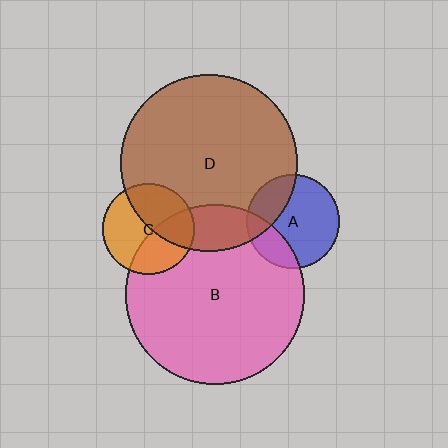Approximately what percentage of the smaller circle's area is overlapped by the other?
Approximately 15%.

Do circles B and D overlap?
Yes.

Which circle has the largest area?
Circle B (pink).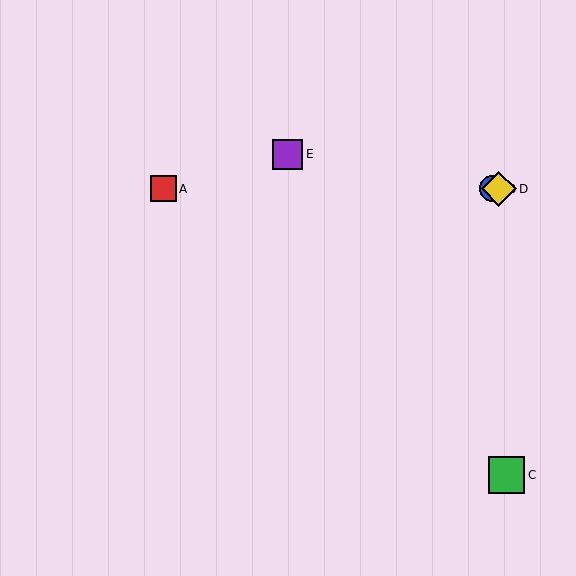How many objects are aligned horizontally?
3 objects (A, B, D) are aligned horizontally.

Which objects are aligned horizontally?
Objects A, B, D are aligned horizontally.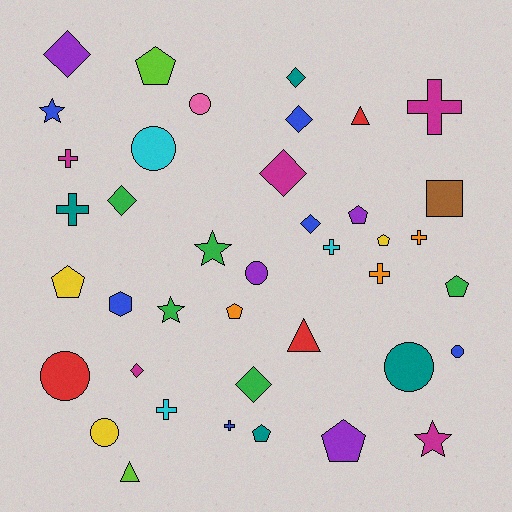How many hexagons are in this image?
There is 1 hexagon.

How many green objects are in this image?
There are 5 green objects.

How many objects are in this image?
There are 40 objects.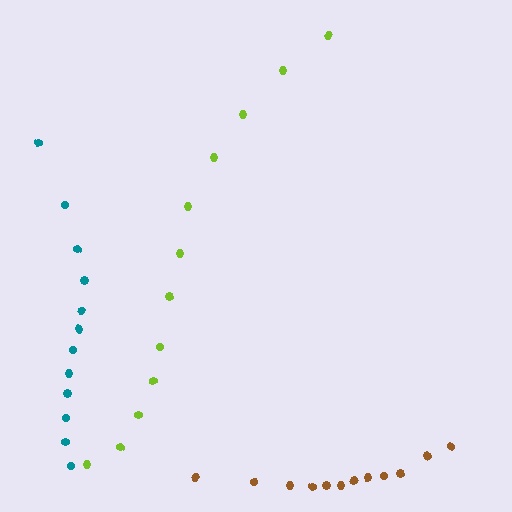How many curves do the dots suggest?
There are 3 distinct paths.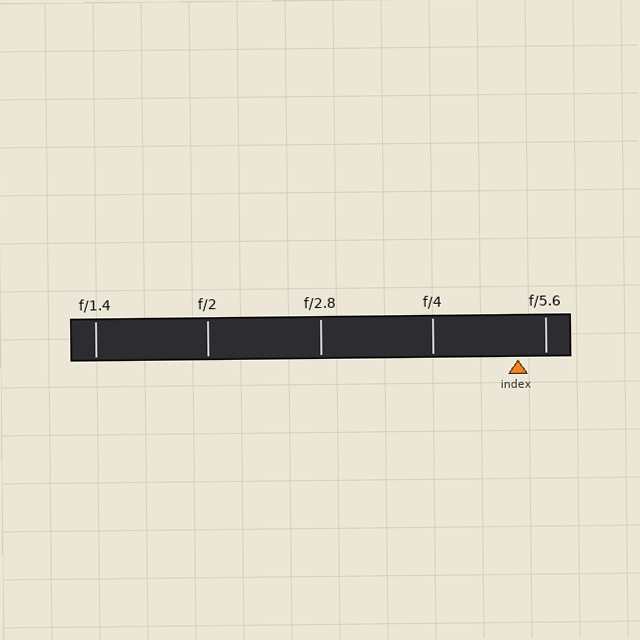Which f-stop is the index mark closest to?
The index mark is closest to f/5.6.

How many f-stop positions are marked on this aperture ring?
There are 5 f-stop positions marked.